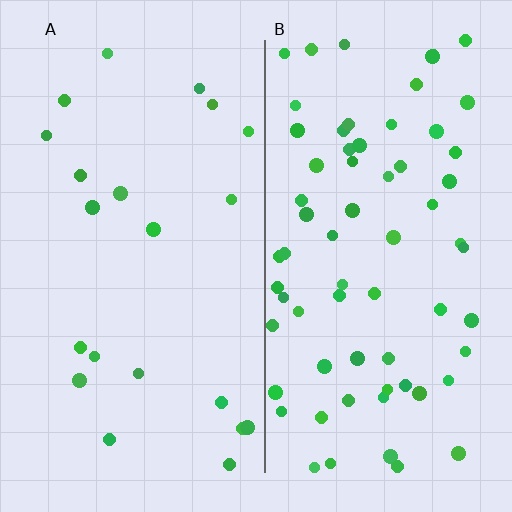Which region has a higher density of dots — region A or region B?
B (the right).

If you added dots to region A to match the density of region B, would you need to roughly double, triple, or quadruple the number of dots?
Approximately triple.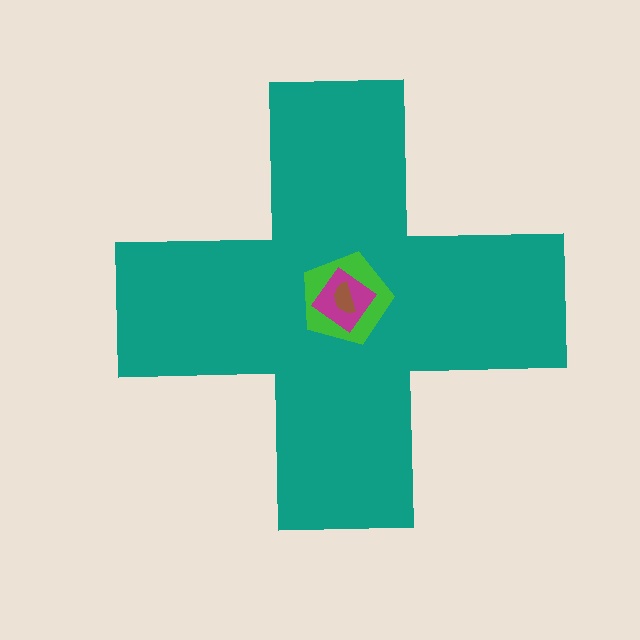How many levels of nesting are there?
4.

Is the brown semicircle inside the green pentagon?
Yes.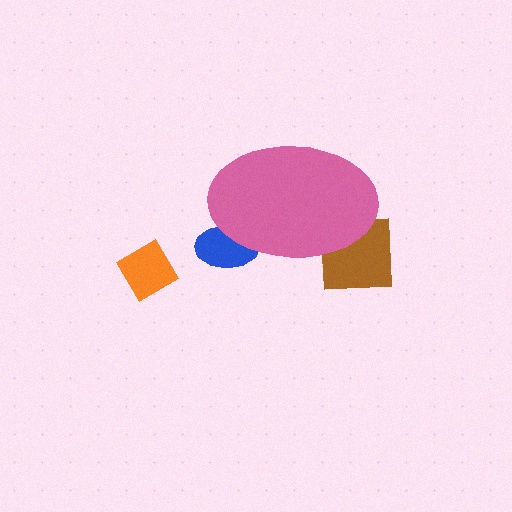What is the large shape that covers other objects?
A pink ellipse.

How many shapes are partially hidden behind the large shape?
2 shapes are partially hidden.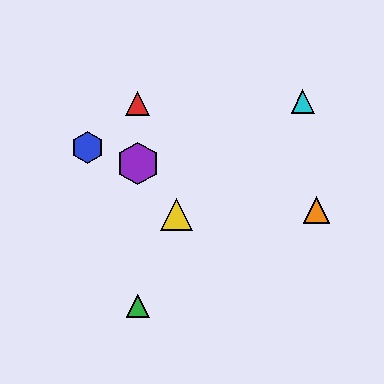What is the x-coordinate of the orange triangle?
The orange triangle is at x≈317.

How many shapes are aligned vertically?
3 shapes (the red triangle, the green triangle, the purple hexagon) are aligned vertically.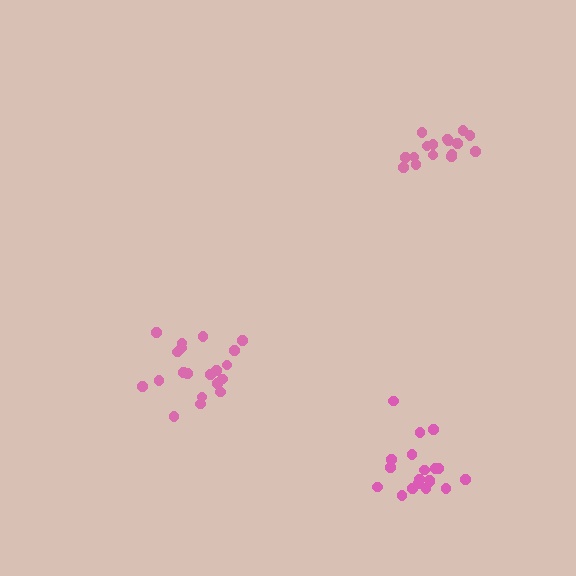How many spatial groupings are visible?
There are 3 spatial groupings.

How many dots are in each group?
Group 1: 19 dots, Group 2: 16 dots, Group 3: 21 dots (56 total).